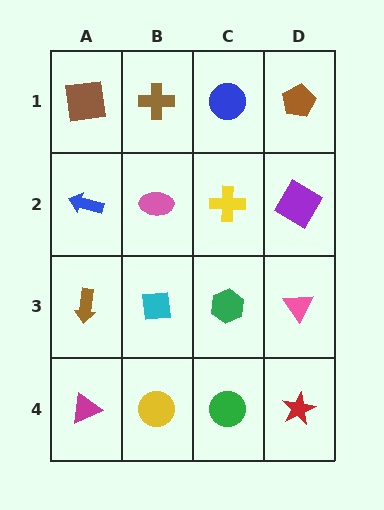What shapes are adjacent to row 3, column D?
A purple diamond (row 2, column D), a red star (row 4, column D), a green hexagon (row 3, column C).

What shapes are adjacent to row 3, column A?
A blue arrow (row 2, column A), a magenta triangle (row 4, column A), a cyan square (row 3, column B).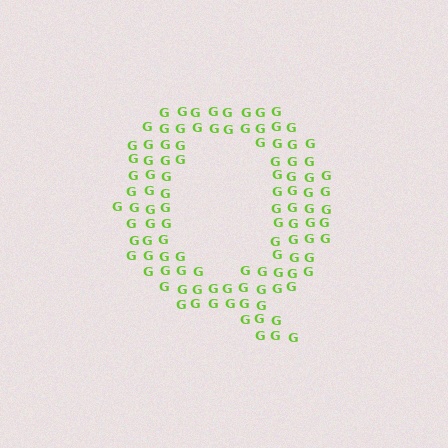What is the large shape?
The large shape is the letter Q.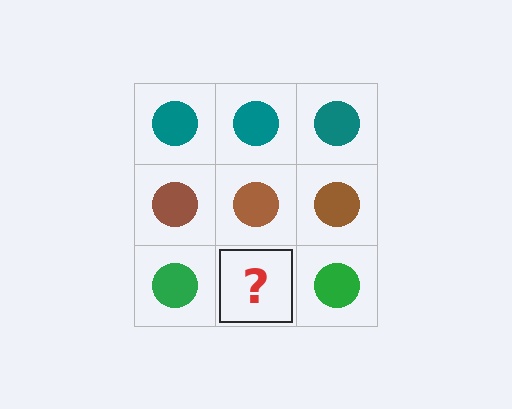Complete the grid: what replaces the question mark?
The question mark should be replaced with a green circle.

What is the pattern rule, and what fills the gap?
The rule is that each row has a consistent color. The gap should be filled with a green circle.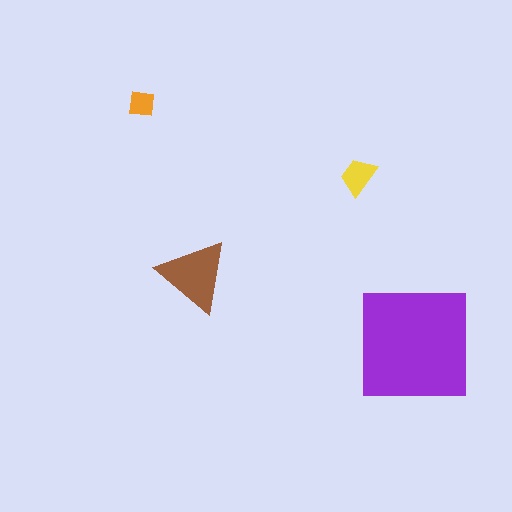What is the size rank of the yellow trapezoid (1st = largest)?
3rd.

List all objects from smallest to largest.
The orange square, the yellow trapezoid, the brown triangle, the purple square.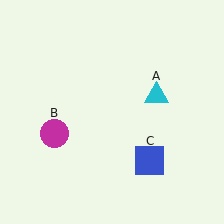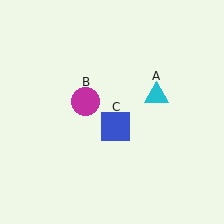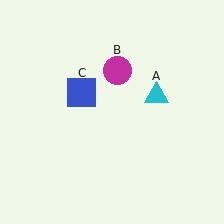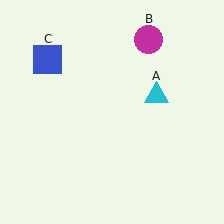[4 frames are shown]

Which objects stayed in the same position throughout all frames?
Cyan triangle (object A) remained stationary.